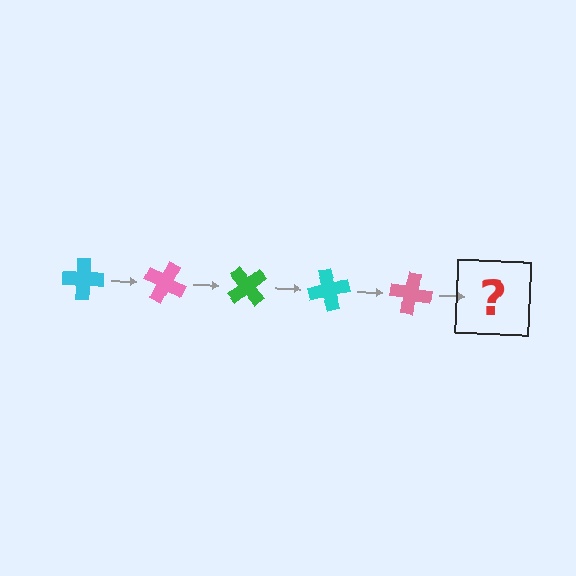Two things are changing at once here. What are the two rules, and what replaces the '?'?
The two rules are that it rotates 25 degrees each step and the color cycles through cyan, pink, and green. The '?' should be a green cross, rotated 125 degrees from the start.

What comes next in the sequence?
The next element should be a green cross, rotated 125 degrees from the start.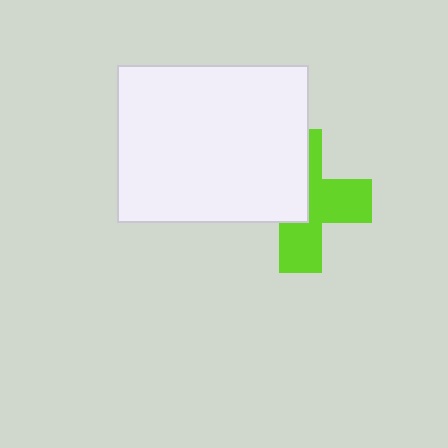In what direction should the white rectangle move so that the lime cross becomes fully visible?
The white rectangle should move toward the upper-left. That is the shortest direction to clear the overlap and leave the lime cross fully visible.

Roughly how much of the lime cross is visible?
About half of it is visible (roughly 52%).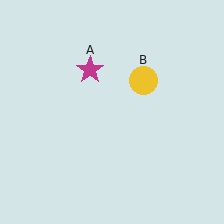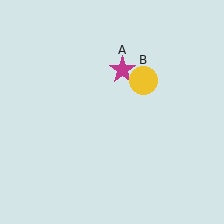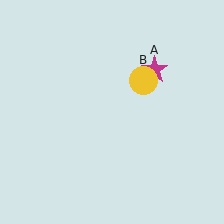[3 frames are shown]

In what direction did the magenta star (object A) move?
The magenta star (object A) moved right.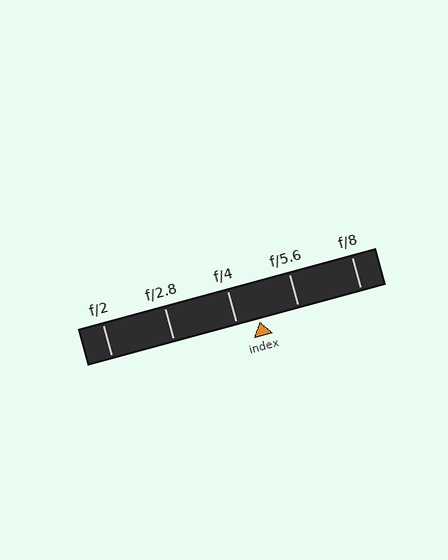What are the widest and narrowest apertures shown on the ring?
The widest aperture shown is f/2 and the narrowest is f/8.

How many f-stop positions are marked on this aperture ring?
There are 5 f-stop positions marked.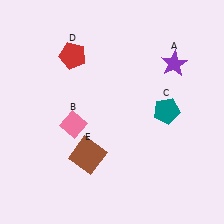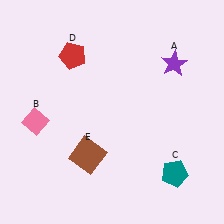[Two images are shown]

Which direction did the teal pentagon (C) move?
The teal pentagon (C) moved down.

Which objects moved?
The objects that moved are: the pink diamond (B), the teal pentagon (C).